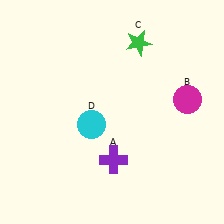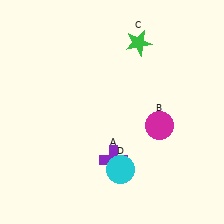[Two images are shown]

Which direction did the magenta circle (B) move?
The magenta circle (B) moved left.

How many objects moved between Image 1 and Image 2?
2 objects moved between the two images.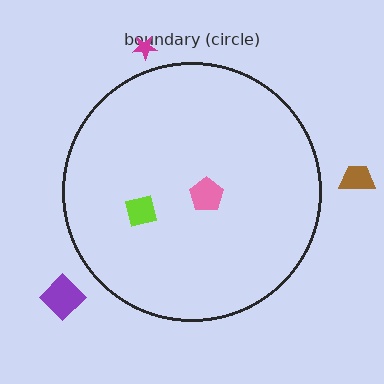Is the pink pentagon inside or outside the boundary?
Inside.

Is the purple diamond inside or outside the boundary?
Outside.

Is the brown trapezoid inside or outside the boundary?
Outside.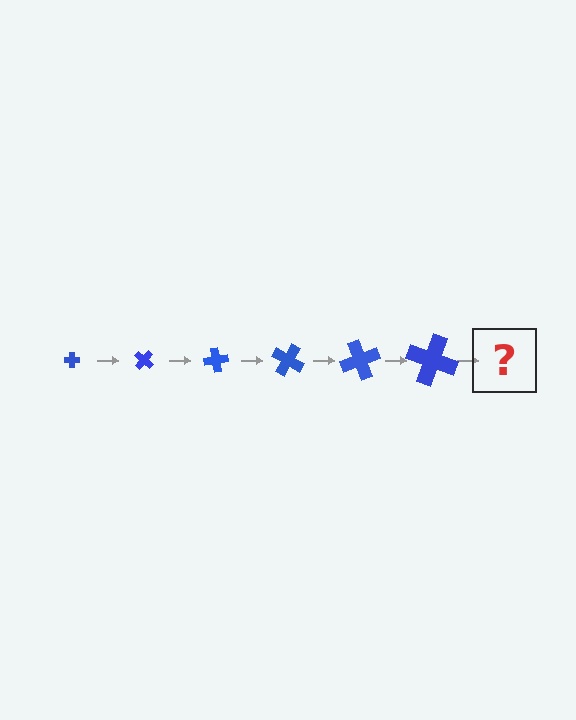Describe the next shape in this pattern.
It should be a cross, larger than the previous one and rotated 240 degrees from the start.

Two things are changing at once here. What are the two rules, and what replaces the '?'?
The two rules are that the cross grows larger each step and it rotates 40 degrees each step. The '?' should be a cross, larger than the previous one and rotated 240 degrees from the start.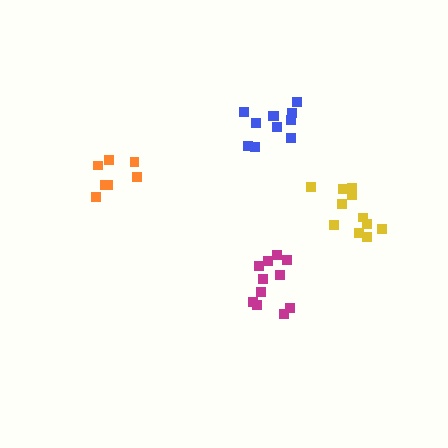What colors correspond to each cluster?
The clusters are colored: orange, magenta, blue, yellow.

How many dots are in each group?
Group 1: 7 dots, Group 2: 11 dots, Group 3: 11 dots, Group 4: 11 dots (40 total).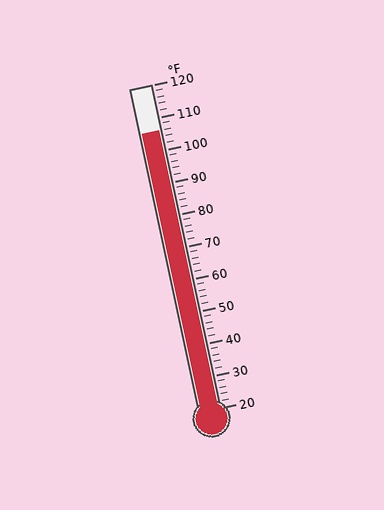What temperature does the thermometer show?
The thermometer shows approximately 106°F.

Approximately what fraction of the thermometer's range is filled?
The thermometer is filled to approximately 85% of its range.